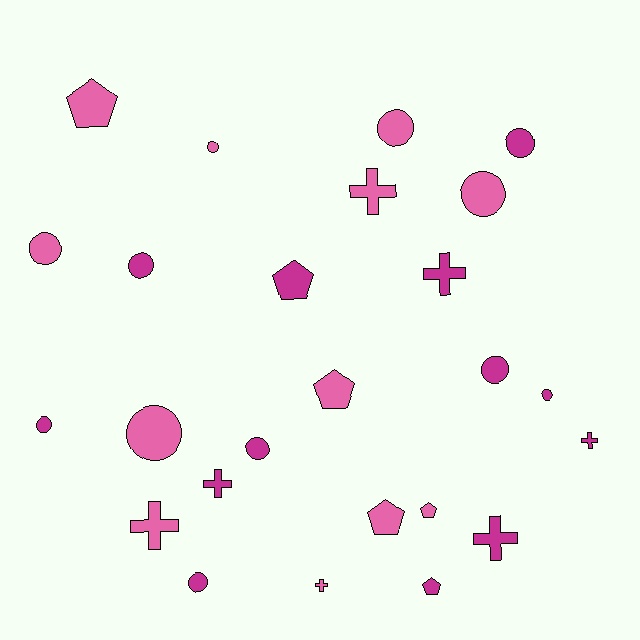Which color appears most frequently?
Magenta, with 13 objects.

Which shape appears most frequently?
Circle, with 12 objects.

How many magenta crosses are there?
There are 4 magenta crosses.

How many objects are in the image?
There are 25 objects.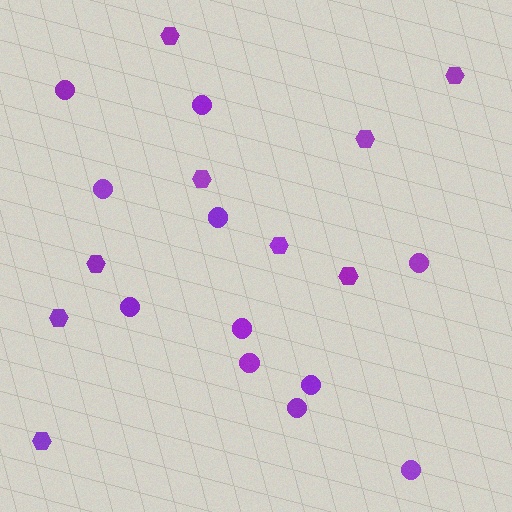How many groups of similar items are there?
There are 2 groups: one group of hexagons (9) and one group of circles (11).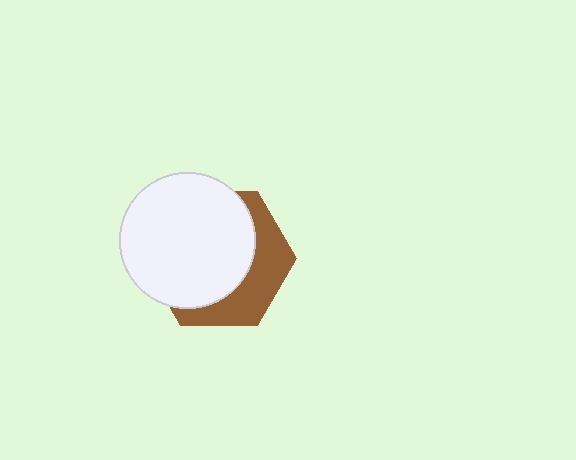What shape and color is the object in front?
The object in front is a white circle.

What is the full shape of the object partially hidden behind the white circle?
The partially hidden object is a brown hexagon.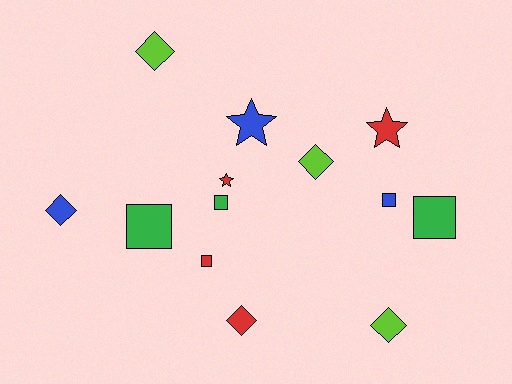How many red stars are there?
There are 2 red stars.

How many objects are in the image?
There are 13 objects.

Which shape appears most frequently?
Diamond, with 5 objects.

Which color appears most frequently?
Red, with 4 objects.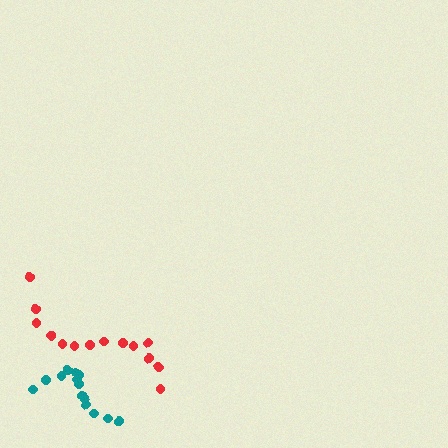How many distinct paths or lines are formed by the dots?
There are 2 distinct paths.